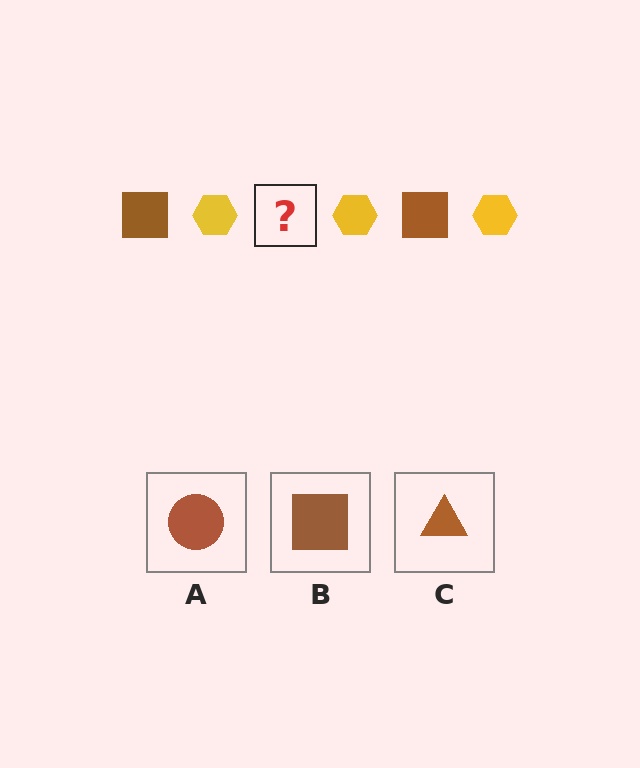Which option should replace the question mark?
Option B.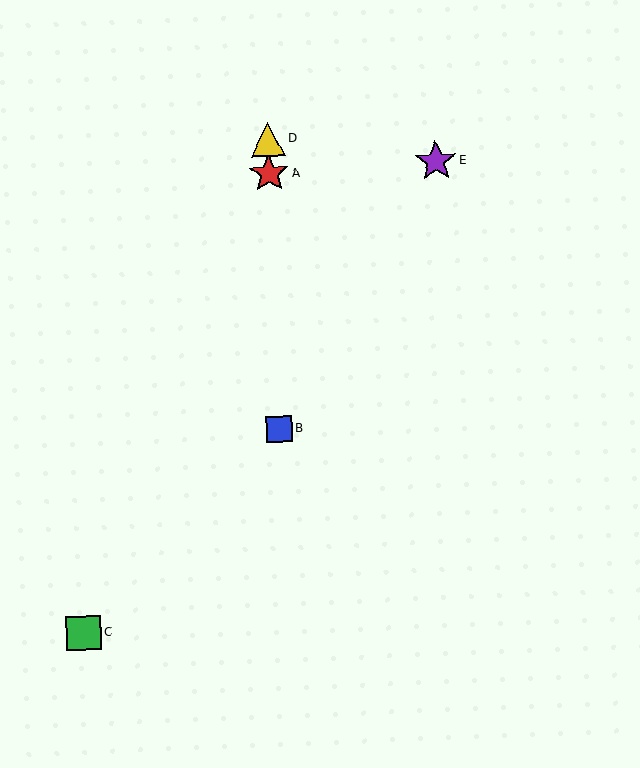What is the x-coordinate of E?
Object E is at x≈436.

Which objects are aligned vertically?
Objects A, B, D are aligned vertically.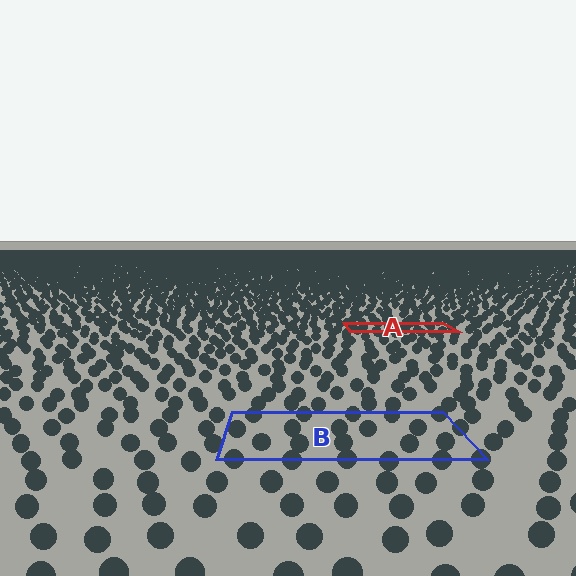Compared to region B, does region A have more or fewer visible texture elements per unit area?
Region A has more texture elements per unit area — they are packed more densely because it is farther away.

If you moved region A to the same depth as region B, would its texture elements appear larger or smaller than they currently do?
They would appear larger. At a closer depth, the same texture elements are projected at a bigger on-screen size.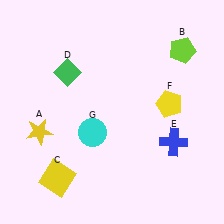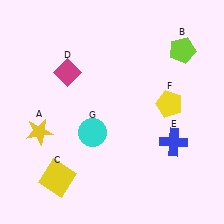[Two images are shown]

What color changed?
The diamond (D) changed from green in Image 1 to magenta in Image 2.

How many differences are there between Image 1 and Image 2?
There is 1 difference between the two images.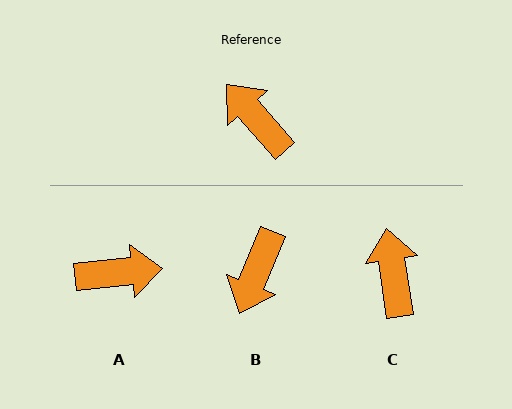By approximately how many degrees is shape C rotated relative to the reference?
Approximately 32 degrees clockwise.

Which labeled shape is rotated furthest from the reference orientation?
A, about 125 degrees away.